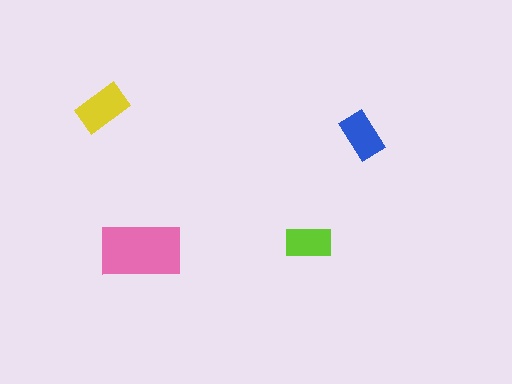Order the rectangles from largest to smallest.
the pink one, the yellow one, the blue one, the lime one.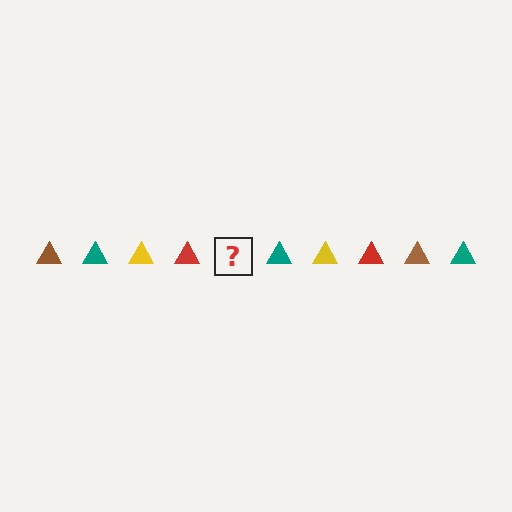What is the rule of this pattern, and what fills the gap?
The rule is that the pattern cycles through brown, teal, yellow, red triangles. The gap should be filled with a brown triangle.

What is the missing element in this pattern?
The missing element is a brown triangle.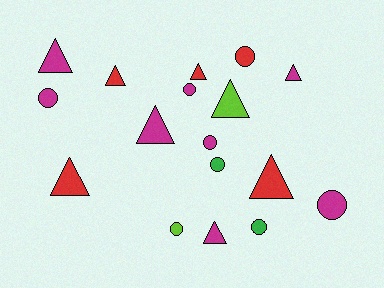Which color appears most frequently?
Magenta, with 8 objects.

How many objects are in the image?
There are 17 objects.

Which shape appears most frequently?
Triangle, with 9 objects.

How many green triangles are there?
There are no green triangles.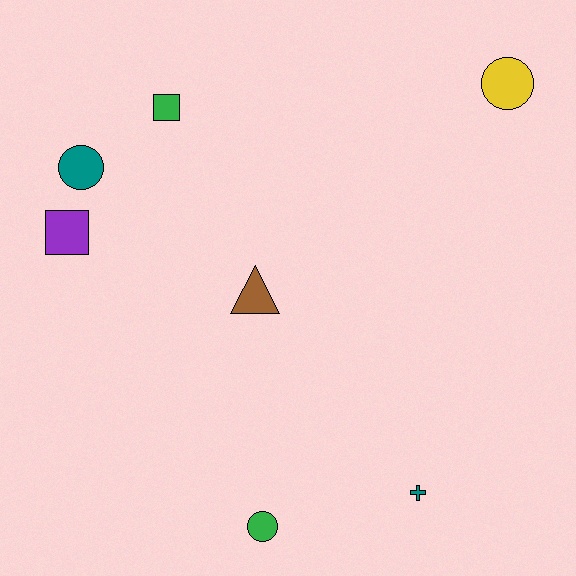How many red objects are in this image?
There are no red objects.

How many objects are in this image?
There are 7 objects.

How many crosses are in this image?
There is 1 cross.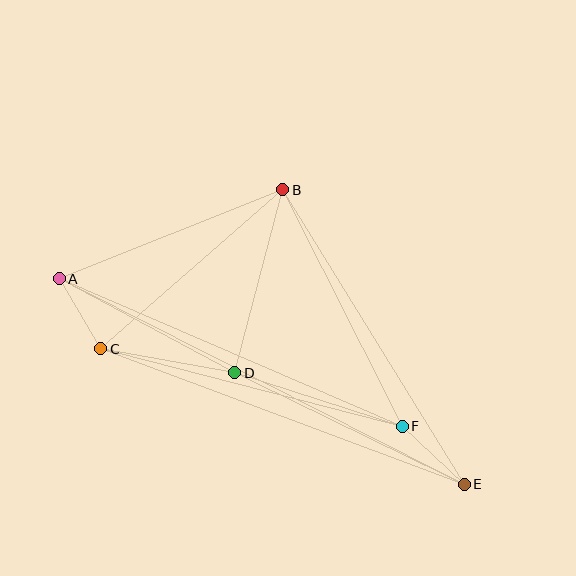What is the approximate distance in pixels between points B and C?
The distance between B and C is approximately 241 pixels.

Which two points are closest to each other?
Points A and C are closest to each other.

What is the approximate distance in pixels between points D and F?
The distance between D and F is approximately 176 pixels.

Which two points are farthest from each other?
Points A and E are farthest from each other.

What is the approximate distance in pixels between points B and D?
The distance between B and D is approximately 189 pixels.